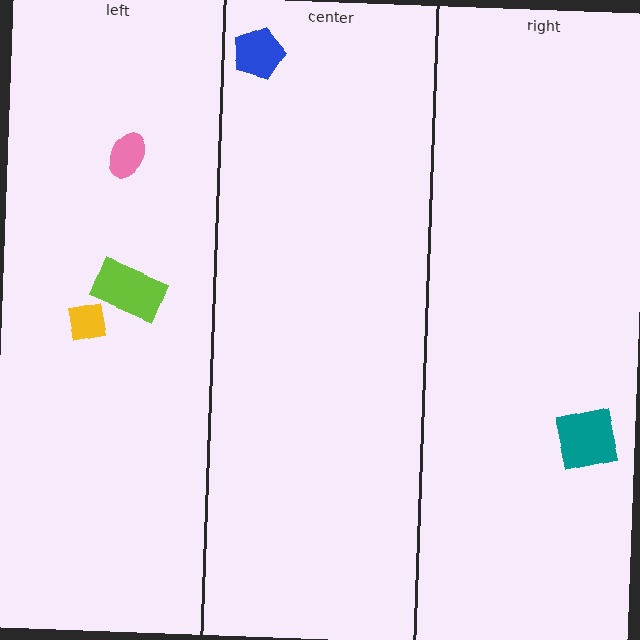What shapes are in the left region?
The lime rectangle, the pink ellipse, the yellow square.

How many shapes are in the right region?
1.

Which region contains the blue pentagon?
The center region.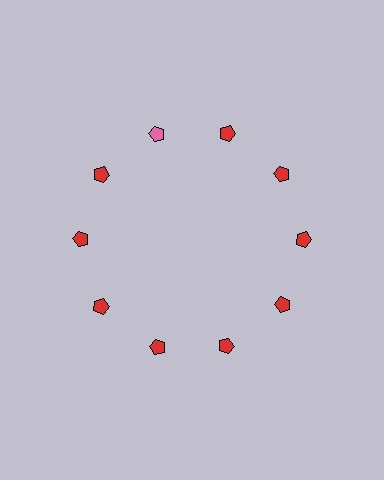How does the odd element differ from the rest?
It has a different color: pink instead of red.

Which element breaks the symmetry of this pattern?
The pink pentagon at roughly the 11 o'clock position breaks the symmetry. All other shapes are red pentagons.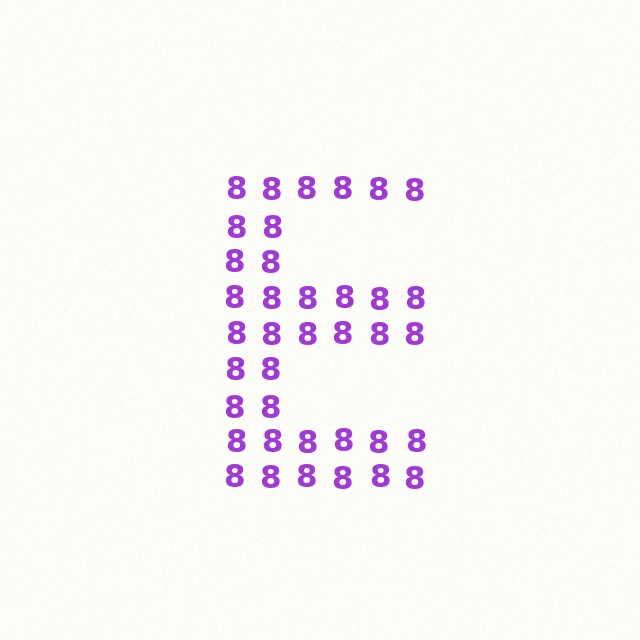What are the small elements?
The small elements are digit 8's.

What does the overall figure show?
The overall figure shows the letter E.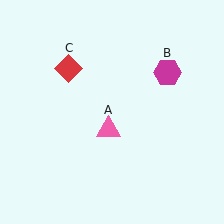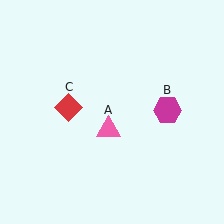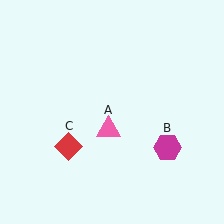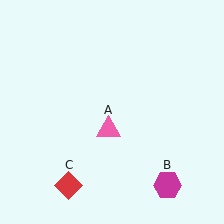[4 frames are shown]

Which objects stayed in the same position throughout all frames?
Pink triangle (object A) remained stationary.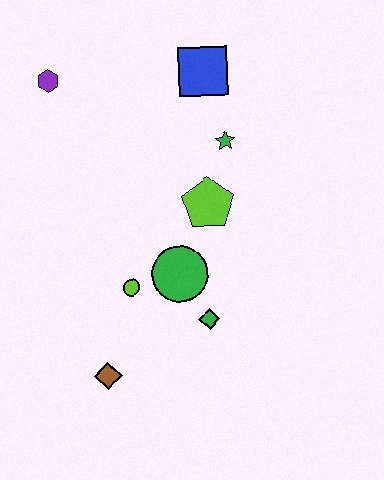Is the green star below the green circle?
No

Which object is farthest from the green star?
The brown diamond is farthest from the green star.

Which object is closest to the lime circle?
The green circle is closest to the lime circle.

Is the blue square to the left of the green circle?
No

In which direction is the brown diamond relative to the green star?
The brown diamond is below the green star.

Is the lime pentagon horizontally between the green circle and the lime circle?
No